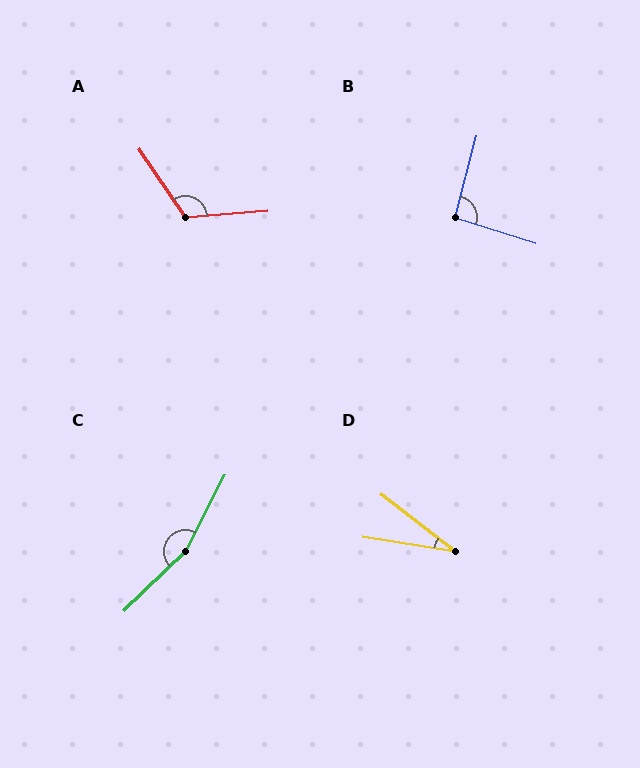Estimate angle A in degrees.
Approximately 119 degrees.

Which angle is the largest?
C, at approximately 161 degrees.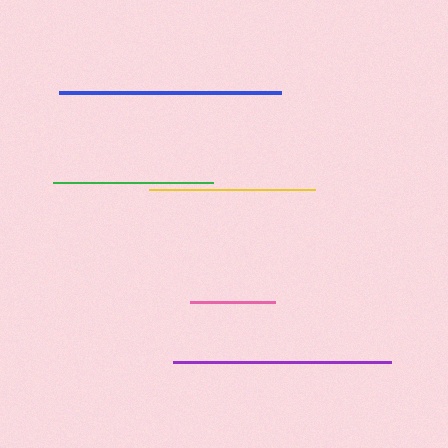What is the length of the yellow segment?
The yellow segment is approximately 166 pixels long.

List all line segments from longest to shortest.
From longest to shortest: blue, purple, yellow, green, pink.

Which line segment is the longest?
The blue line is the longest at approximately 222 pixels.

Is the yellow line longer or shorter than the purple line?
The purple line is longer than the yellow line.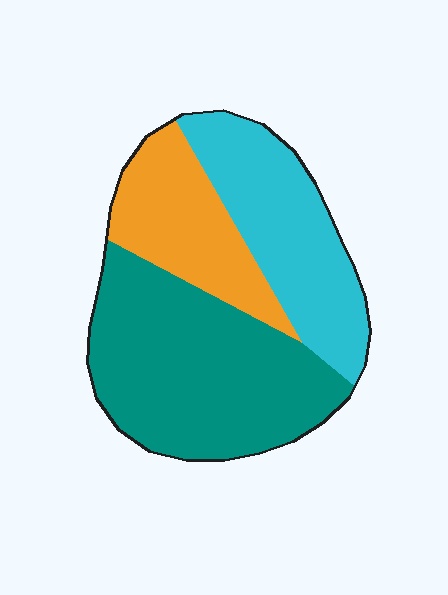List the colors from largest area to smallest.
From largest to smallest: teal, cyan, orange.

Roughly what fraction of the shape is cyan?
Cyan covers around 30% of the shape.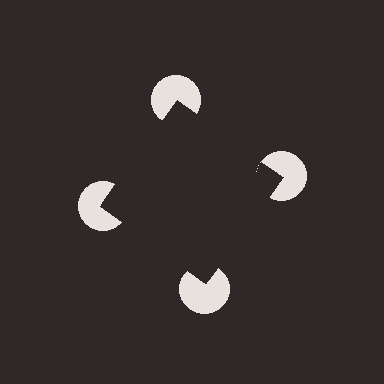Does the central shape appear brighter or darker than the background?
It typically appears slightly darker than the background, even though no actual brightness change is drawn.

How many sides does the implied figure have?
4 sides.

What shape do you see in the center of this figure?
An illusory square — its edges are inferred from the aligned wedge cuts in the pac-man discs, not physically drawn.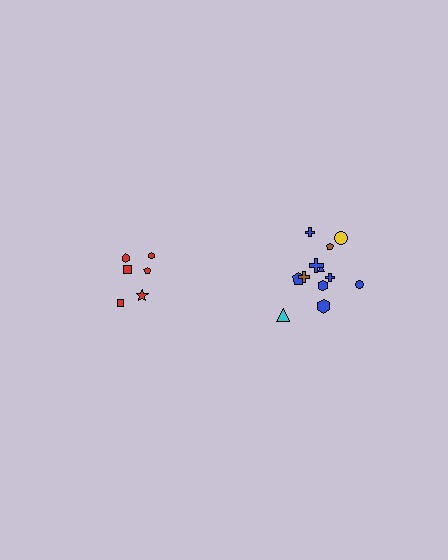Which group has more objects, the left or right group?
The right group.